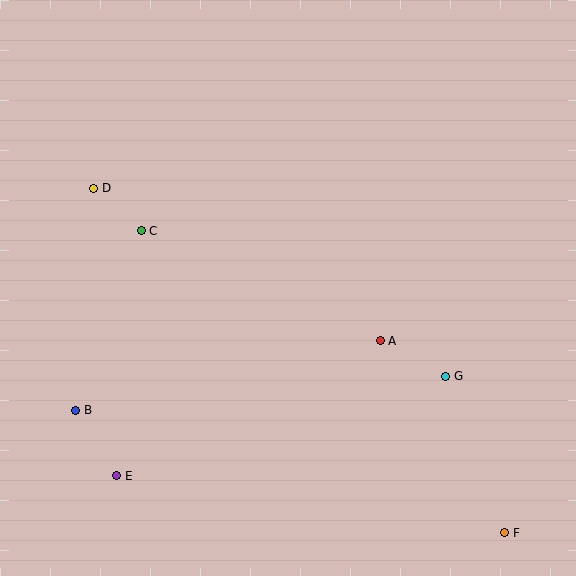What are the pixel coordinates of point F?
Point F is at (505, 533).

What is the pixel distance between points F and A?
The distance between F and A is 229 pixels.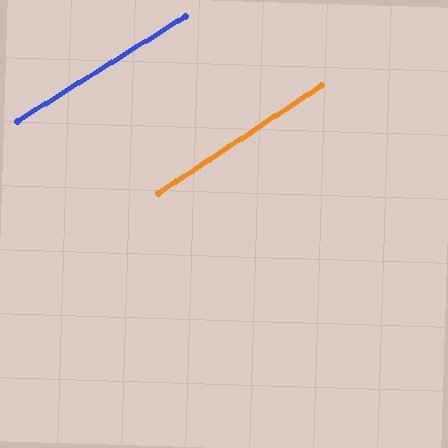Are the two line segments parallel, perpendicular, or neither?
Parallel — their directions differ by only 1.5°.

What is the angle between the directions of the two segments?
Approximately 2 degrees.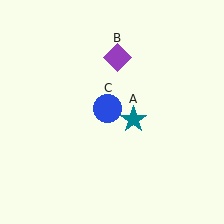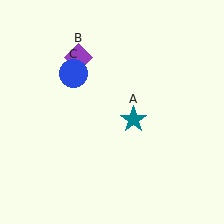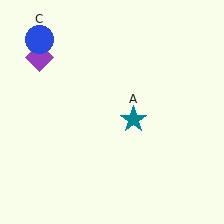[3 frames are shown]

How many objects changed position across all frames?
2 objects changed position: purple diamond (object B), blue circle (object C).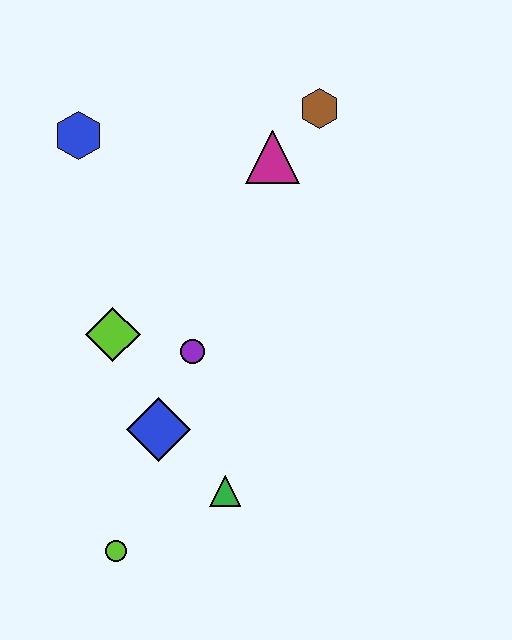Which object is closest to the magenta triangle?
The brown hexagon is closest to the magenta triangle.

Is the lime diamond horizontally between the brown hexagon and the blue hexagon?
Yes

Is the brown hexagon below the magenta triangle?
No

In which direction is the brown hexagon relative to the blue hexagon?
The brown hexagon is to the right of the blue hexagon.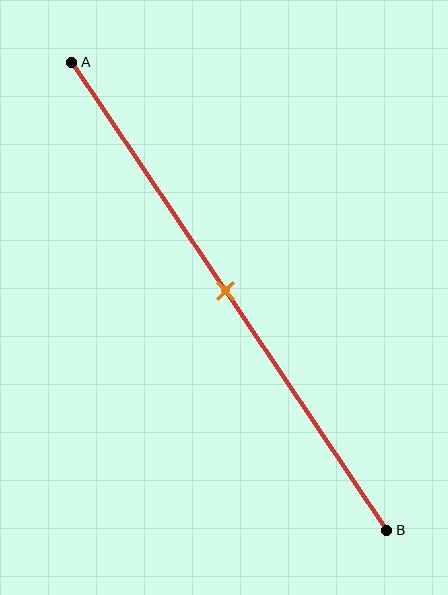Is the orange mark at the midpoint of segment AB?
Yes, the mark is approximately at the midpoint.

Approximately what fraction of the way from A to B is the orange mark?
The orange mark is approximately 50% of the way from A to B.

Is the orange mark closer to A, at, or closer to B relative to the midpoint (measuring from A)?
The orange mark is approximately at the midpoint of segment AB.